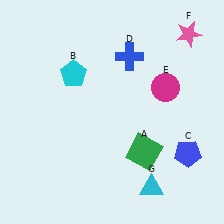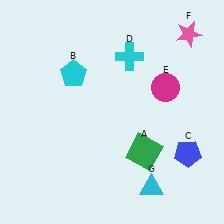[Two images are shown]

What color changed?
The cross (D) changed from blue in Image 1 to cyan in Image 2.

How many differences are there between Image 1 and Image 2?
There is 1 difference between the two images.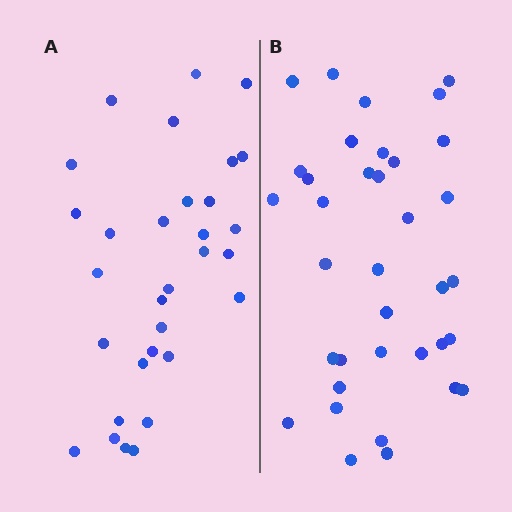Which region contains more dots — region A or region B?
Region B (the right region) has more dots.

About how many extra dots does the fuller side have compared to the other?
Region B has about 5 more dots than region A.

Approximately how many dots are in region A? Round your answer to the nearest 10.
About 30 dots. (The exact count is 31, which rounds to 30.)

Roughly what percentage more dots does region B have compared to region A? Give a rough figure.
About 15% more.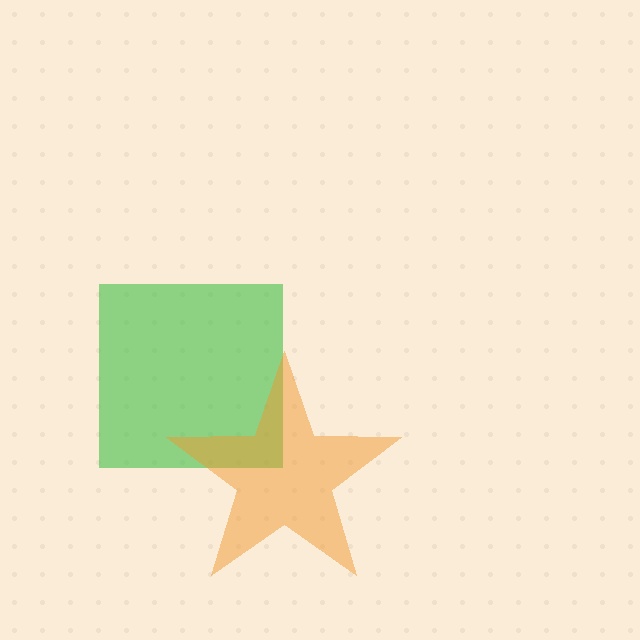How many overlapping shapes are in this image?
There are 2 overlapping shapes in the image.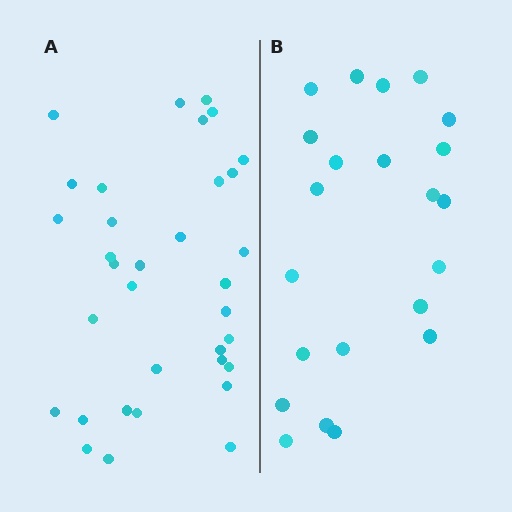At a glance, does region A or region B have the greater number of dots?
Region A (the left region) has more dots.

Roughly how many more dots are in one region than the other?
Region A has roughly 12 or so more dots than region B.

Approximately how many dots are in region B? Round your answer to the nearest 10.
About 20 dots. (The exact count is 22, which rounds to 20.)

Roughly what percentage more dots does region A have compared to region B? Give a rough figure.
About 55% more.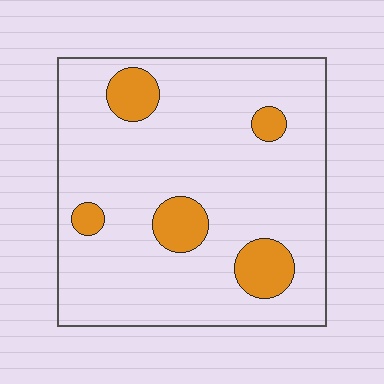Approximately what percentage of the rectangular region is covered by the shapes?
Approximately 15%.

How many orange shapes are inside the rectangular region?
5.